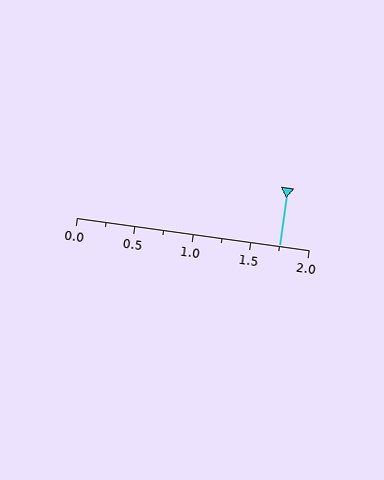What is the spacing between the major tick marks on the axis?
The major ticks are spaced 0.5 apart.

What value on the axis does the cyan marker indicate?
The marker indicates approximately 1.75.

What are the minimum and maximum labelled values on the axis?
The axis runs from 0.0 to 2.0.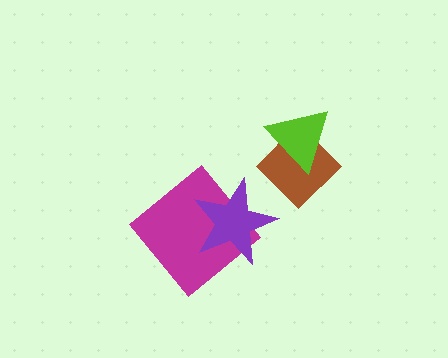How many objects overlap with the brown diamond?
1 object overlaps with the brown diamond.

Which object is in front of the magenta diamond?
The purple star is in front of the magenta diamond.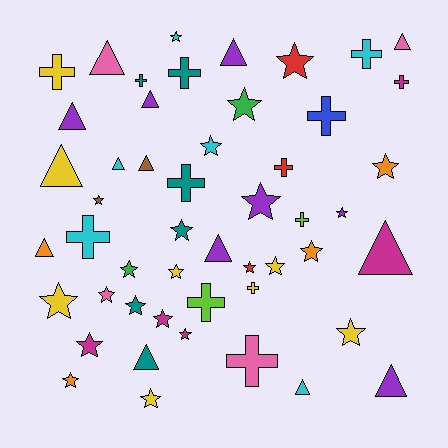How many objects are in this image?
There are 50 objects.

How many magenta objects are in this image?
There are 5 magenta objects.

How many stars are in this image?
There are 23 stars.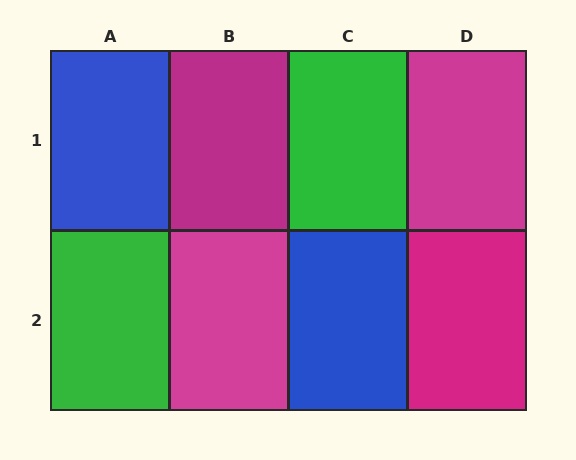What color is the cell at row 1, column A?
Blue.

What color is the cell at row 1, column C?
Green.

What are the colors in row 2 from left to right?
Green, magenta, blue, magenta.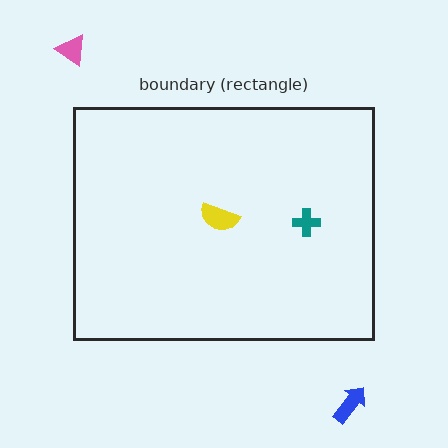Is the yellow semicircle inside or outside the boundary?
Inside.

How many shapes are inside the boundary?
2 inside, 2 outside.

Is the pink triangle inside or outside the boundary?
Outside.